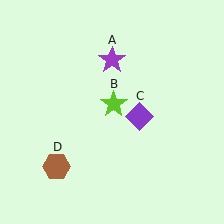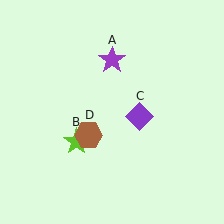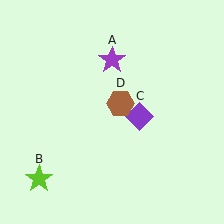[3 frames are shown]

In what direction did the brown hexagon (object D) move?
The brown hexagon (object D) moved up and to the right.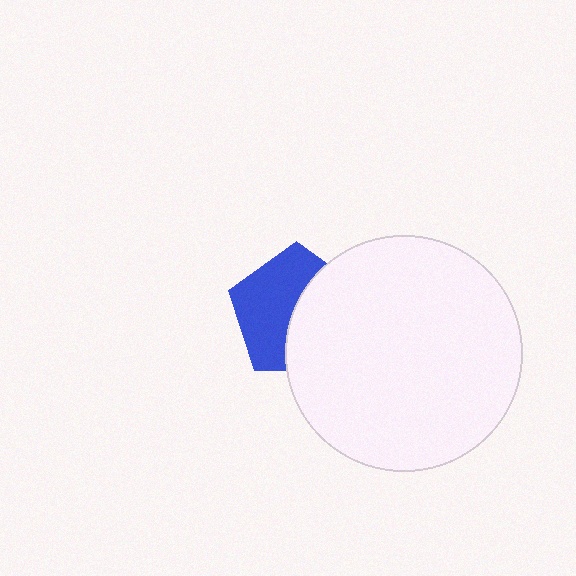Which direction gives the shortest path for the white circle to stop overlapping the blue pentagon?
Moving right gives the shortest separation.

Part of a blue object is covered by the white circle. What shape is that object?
It is a pentagon.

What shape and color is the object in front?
The object in front is a white circle.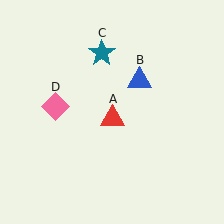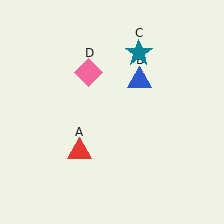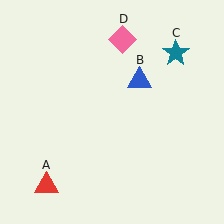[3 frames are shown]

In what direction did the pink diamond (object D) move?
The pink diamond (object D) moved up and to the right.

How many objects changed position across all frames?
3 objects changed position: red triangle (object A), teal star (object C), pink diamond (object D).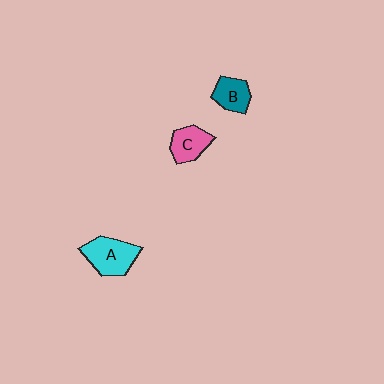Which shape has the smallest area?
Shape B (teal).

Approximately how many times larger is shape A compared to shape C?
Approximately 1.4 times.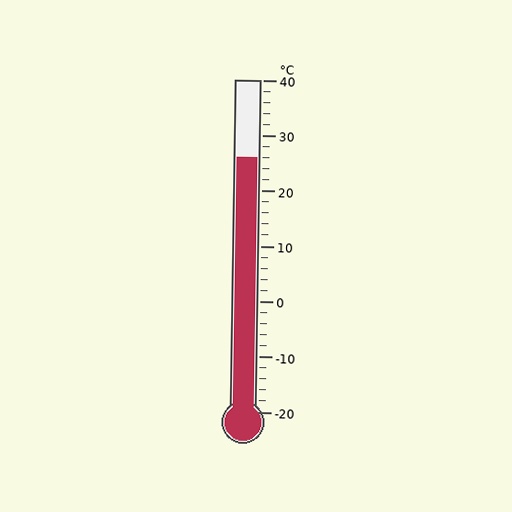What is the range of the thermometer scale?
The thermometer scale ranges from -20°C to 40°C.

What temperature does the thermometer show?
The thermometer shows approximately 26°C.